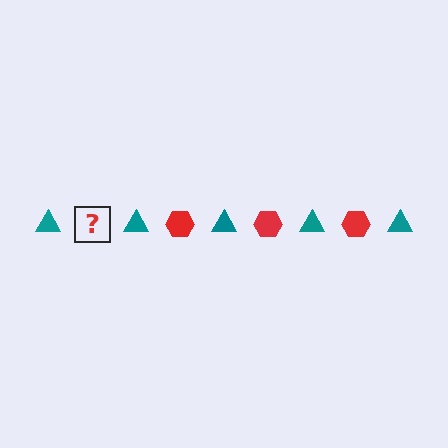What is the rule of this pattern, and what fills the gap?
The rule is that the pattern alternates between teal triangle and red hexagon. The gap should be filled with a red hexagon.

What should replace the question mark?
The question mark should be replaced with a red hexagon.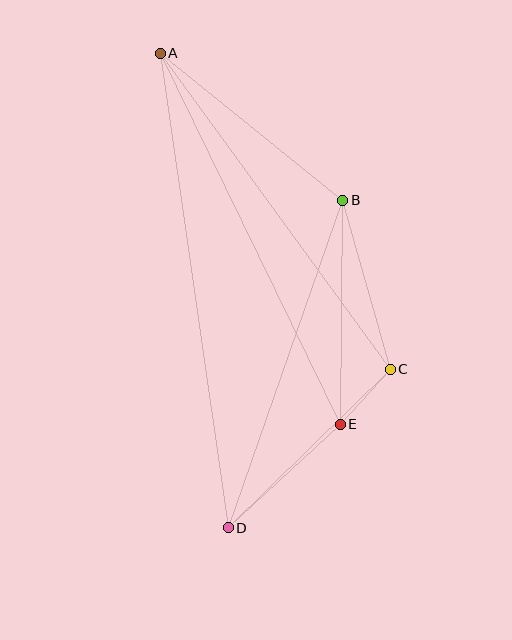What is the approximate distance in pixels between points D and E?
The distance between D and E is approximately 152 pixels.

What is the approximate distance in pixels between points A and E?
The distance between A and E is approximately 413 pixels.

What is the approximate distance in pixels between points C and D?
The distance between C and D is approximately 226 pixels.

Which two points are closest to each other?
Points C and E are closest to each other.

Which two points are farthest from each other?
Points A and D are farthest from each other.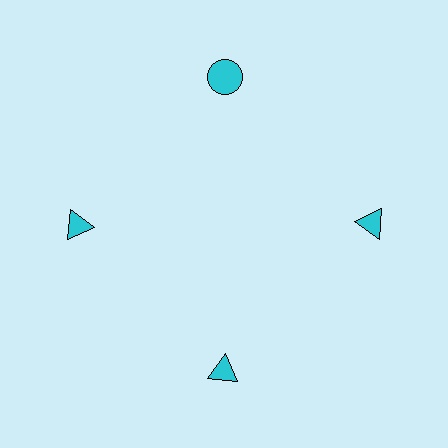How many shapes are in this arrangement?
There are 4 shapes arranged in a ring pattern.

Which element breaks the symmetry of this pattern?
The cyan circle at roughly the 12 o'clock position breaks the symmetry. All other shapes are cyan triangles.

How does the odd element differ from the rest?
It has a different shape: circle instead of triangle.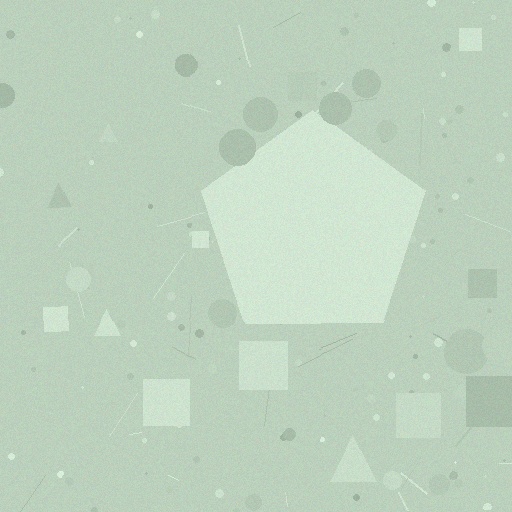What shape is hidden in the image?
A pentagon is hidden in the image.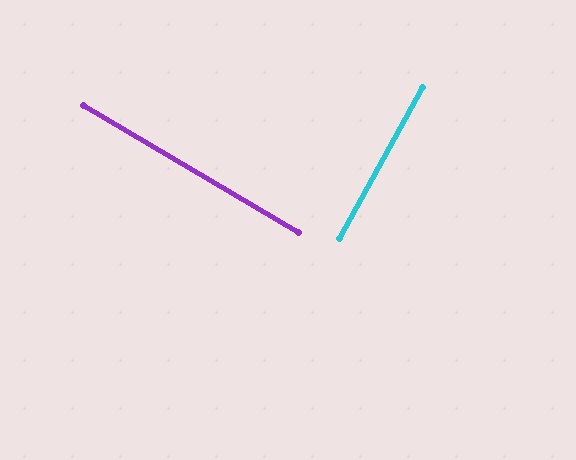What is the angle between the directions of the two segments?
Approximately 88 degrees.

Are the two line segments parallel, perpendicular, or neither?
Perpendicular — they meet at approximately 88°.